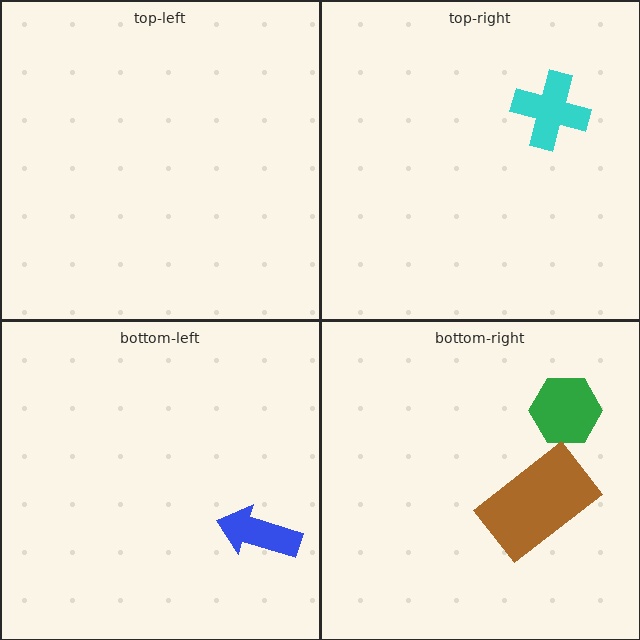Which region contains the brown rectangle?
The bottom-right region.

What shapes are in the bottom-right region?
The green hexagon, the brown rectangle.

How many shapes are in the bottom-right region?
2.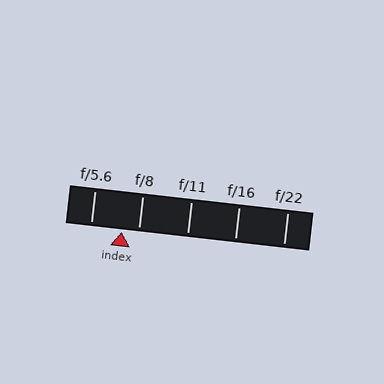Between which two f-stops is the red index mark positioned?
The index mark is between f/5.6 and f/8.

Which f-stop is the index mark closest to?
The index mark is closest to f/8.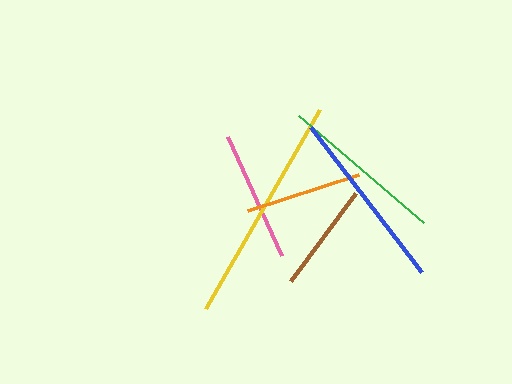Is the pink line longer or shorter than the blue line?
The blue line is longer than the pink line.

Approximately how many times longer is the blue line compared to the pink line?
The blue line is approximately 1.4 times the length of the pink line.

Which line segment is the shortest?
The brown line is the shortest at approximately 109 pixels.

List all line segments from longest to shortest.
From longest to shortest: yellow, blue, green, pink, orange, brown.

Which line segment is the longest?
The yellow line is the longest at approximately 229 pixels.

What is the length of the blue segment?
The blue segment is approximately 183 pixels long.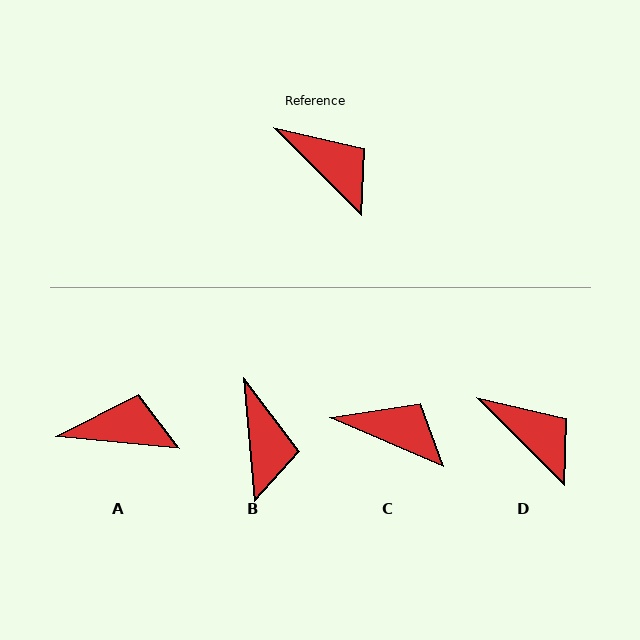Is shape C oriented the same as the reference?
No, it is off by about 22 degrees.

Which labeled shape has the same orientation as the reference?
D.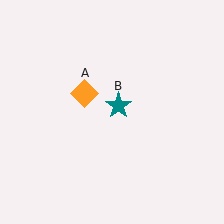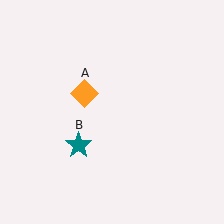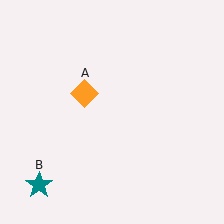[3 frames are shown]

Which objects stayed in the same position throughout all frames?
Orange diamond (object A) remained stationary.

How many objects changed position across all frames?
1 object changed position: teal star (object B).